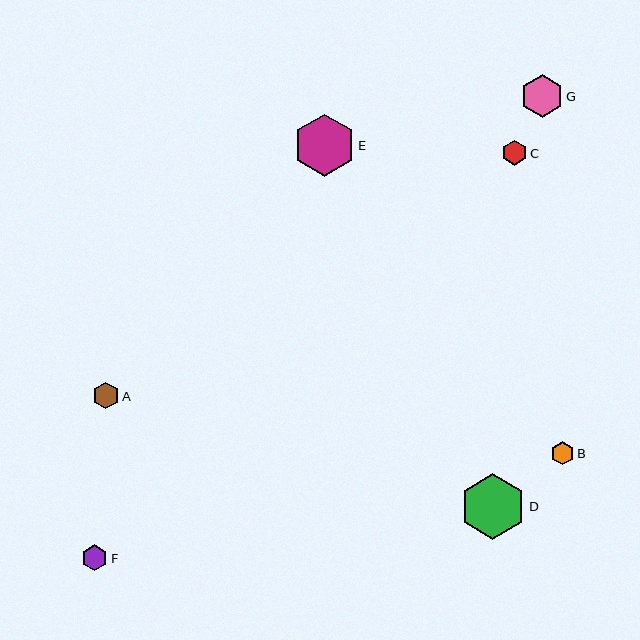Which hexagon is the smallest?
Hexagon B is the smallest with a size of approximately 23 pixels.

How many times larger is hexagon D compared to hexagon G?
Hexagon D is approximately 1.5 times the size of hexagon G.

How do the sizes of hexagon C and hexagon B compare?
Hexagon C and hexagon B are approximately the same size.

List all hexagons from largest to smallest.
From largest to smallest: D, E, G, A, F, C, B.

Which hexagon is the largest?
Hexagon D is the largest with a size of approximately 65 pixels.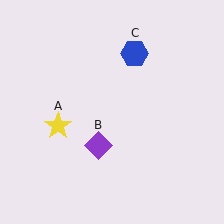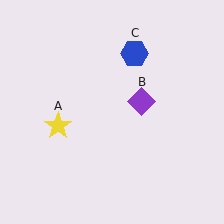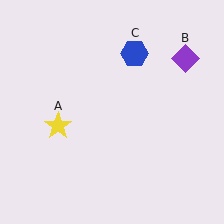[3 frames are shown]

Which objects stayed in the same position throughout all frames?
Yellow star (object A) and blue hexagon (object C) remained stationary.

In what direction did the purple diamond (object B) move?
The purple diamond (object B) moved up and to the right.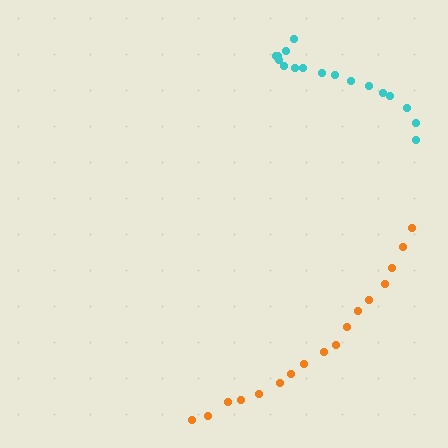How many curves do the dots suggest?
There are 2 distinct paths.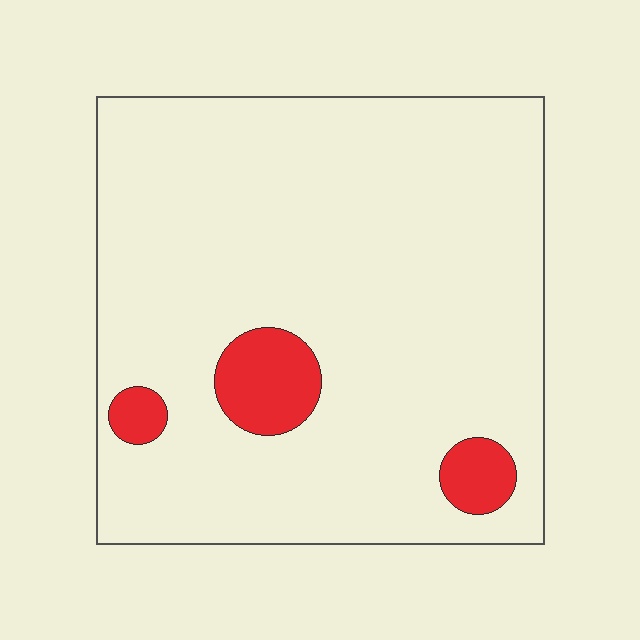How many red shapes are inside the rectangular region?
3.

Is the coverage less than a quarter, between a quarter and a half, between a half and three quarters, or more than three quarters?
Less than a quarter.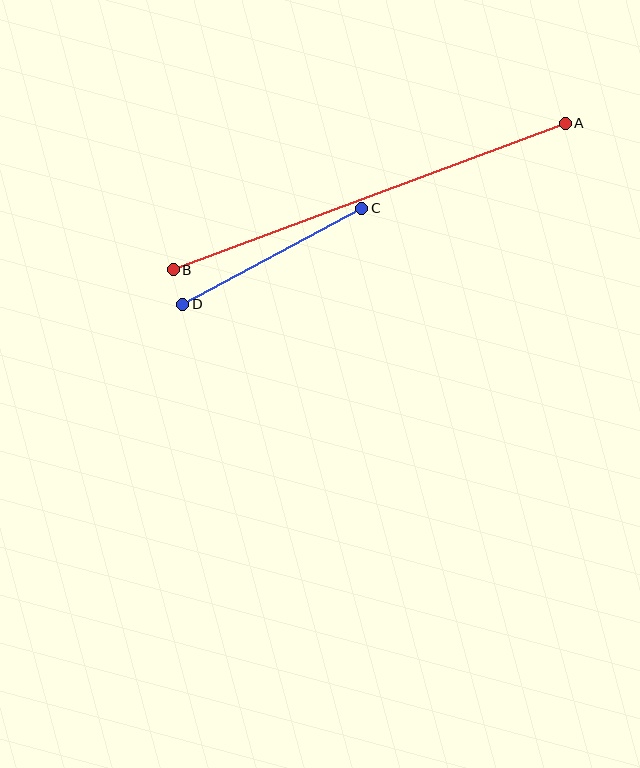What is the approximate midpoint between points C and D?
The midpoint is at approximately (272, 256) pixels.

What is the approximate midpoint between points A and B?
The midpoint is at approximately (369, 197) pixels.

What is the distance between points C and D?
The distance is approximately 203 pixels.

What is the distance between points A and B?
The distance is approximately 418 pixels.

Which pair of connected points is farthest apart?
Points A and B are farthest apart.